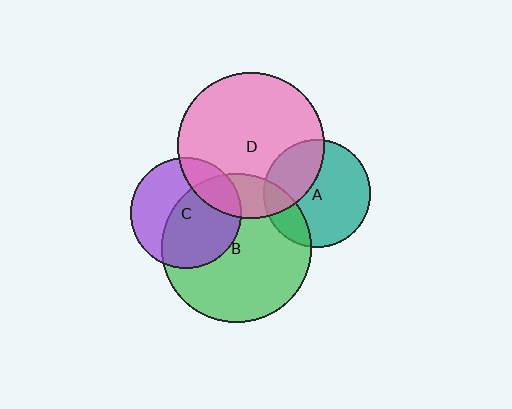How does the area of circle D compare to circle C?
Approximately 1.7 times.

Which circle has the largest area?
Circle B (green).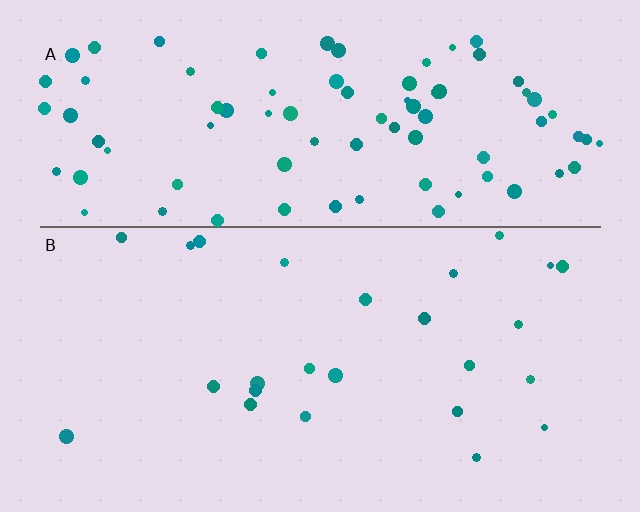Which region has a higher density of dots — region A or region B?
A (the top).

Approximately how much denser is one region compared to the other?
Approximately 3.4× — region A over region B.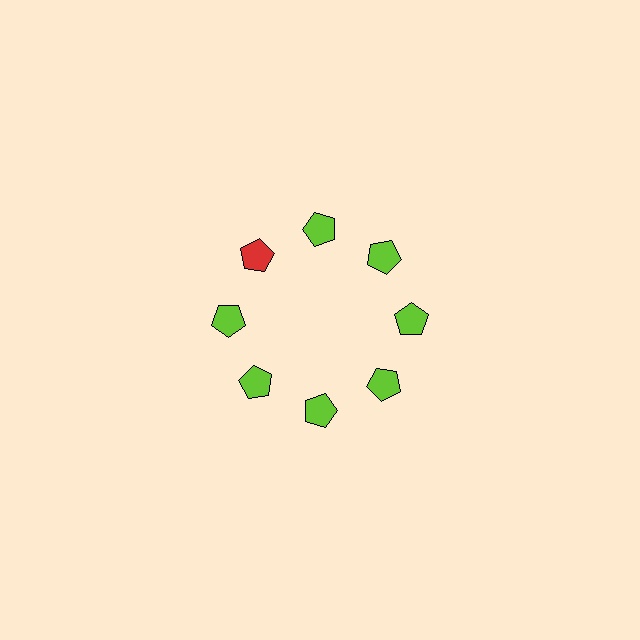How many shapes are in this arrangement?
There are 8 shapes arranged in a ring pattern.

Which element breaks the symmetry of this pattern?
The red pentagon at roughly the 10 o'clock position breaks the symmetry. All other shapes are lime pentagons.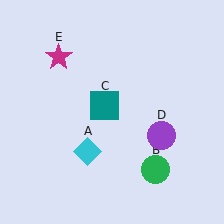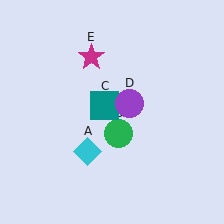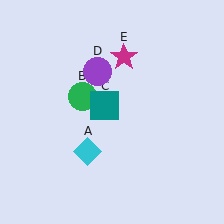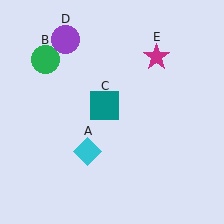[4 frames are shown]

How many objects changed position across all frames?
3 objects changed position: green circle (object B), purple circle (object D), magenta star (object E).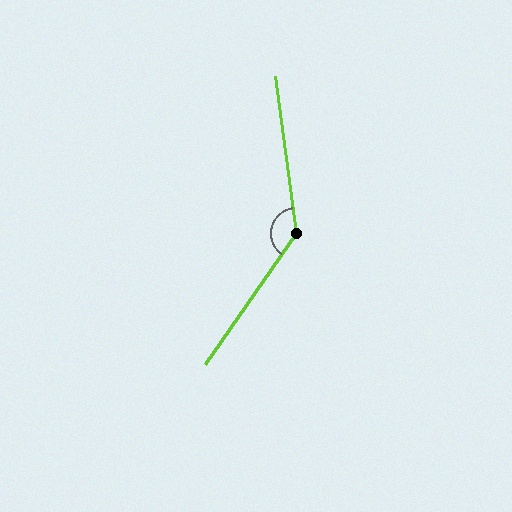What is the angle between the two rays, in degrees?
Approximately 138 degrees.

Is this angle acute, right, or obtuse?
It is obtuse.